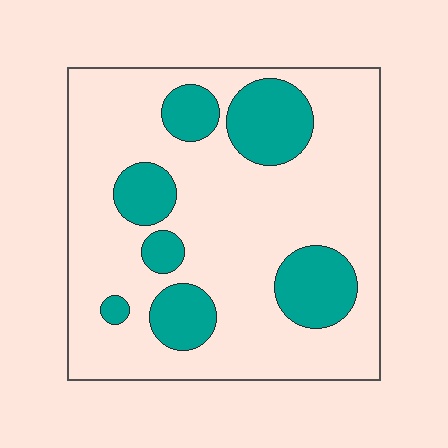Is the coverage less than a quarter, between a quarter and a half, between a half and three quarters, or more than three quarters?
Less than a quarter.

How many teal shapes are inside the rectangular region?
7.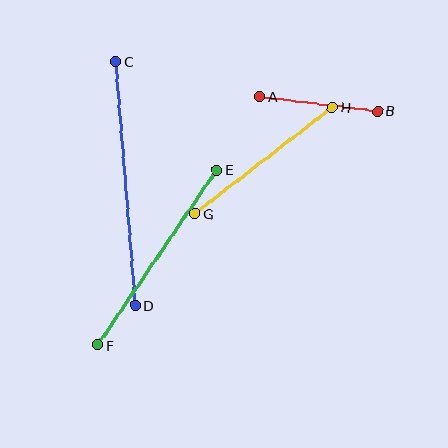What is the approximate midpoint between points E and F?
The midpoint is at approximately (157, 257) pixels.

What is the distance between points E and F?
The distance is approximately 212 pixels.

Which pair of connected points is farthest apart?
Points C and D are farthest apart.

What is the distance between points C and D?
The distance is approximately 244 pixels.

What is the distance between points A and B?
The distance is approximately 119 pixels.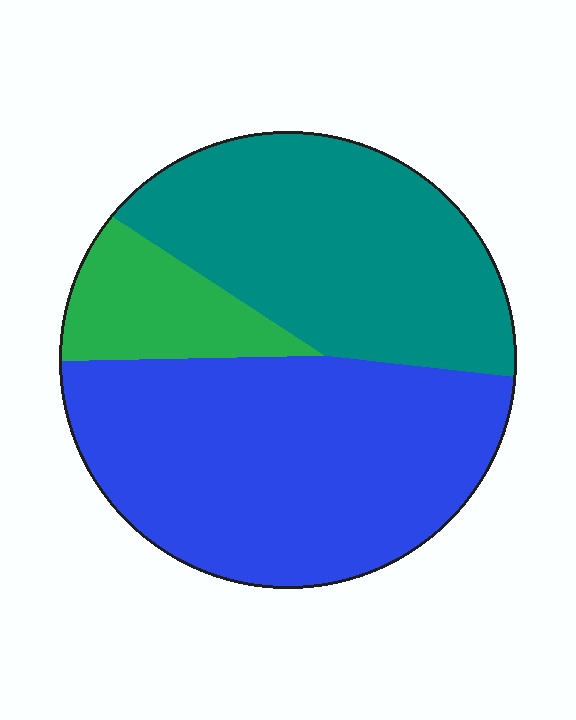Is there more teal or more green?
Teal.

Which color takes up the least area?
Green, at roughly 15%.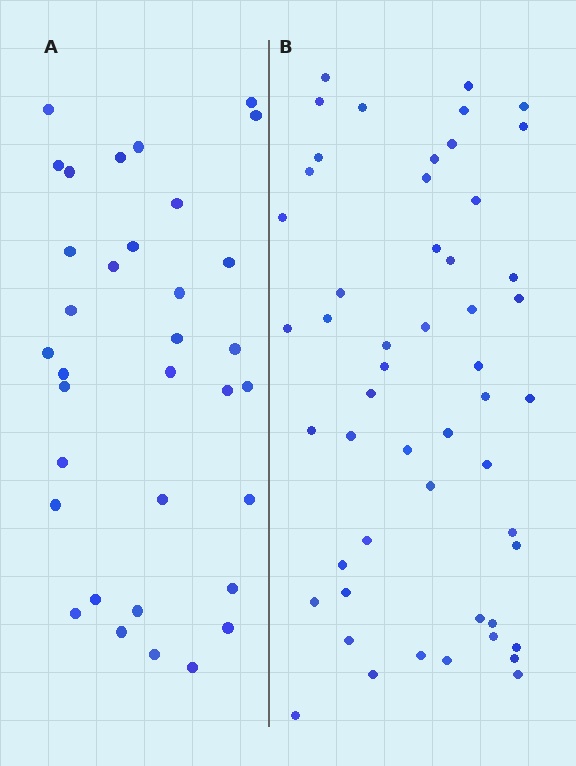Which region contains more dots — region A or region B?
Region B (the right region) has more dots.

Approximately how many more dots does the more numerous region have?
Region B has approximately 20 more dots than region A.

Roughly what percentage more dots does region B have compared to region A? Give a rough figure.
About 55% more.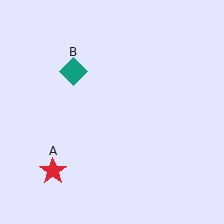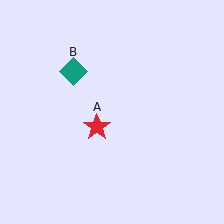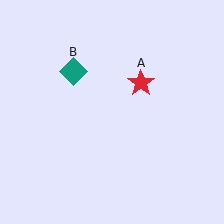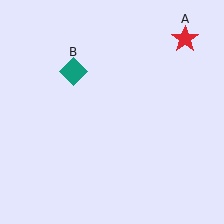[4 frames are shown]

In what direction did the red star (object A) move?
The red star (object A) moved up and to the right.